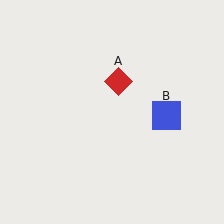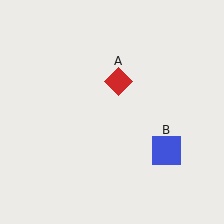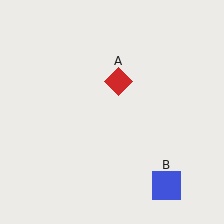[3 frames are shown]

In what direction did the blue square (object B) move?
The blue square (object B) moved down.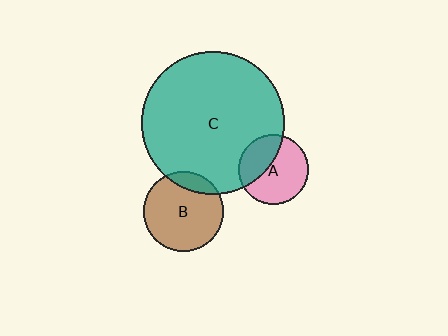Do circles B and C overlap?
Yes.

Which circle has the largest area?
Circle C (teal).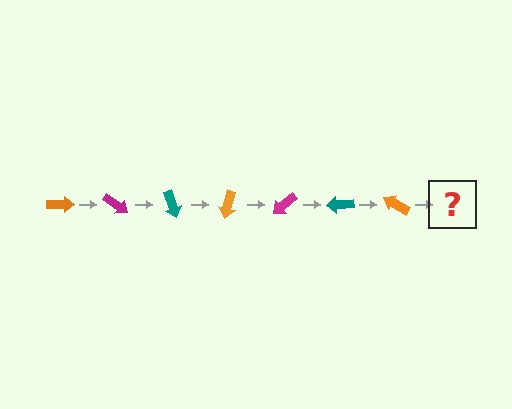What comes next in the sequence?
The next element should be a magenta arrow, rotated 245 degrees from the start.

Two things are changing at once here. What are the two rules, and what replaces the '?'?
The two rules are that it rotates 35 degrees each step and the color cycles through orange, magenta, and teal. The '?' should be a magenta arrow, rotated 245 degrees from the start.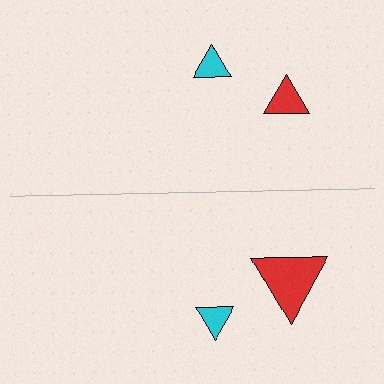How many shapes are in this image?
There are 4 shapes in this image.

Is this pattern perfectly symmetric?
No, the pattern is not perfectly symmetric. The red triangle on the bottom side has a different size than its mirror counterpart.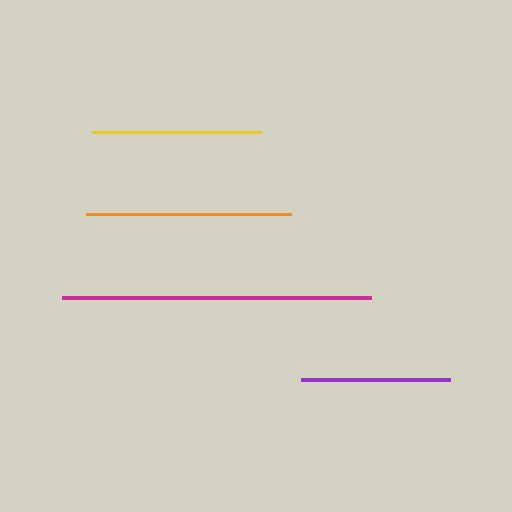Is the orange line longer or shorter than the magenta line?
The magenta line is longer than the orange line.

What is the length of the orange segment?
The orange segment is approximately 205 pixels long.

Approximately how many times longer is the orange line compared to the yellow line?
The orange line is approximately 1.2 times the length of the yellow line.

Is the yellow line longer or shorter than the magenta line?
The magenta line is longer than the yellow line.